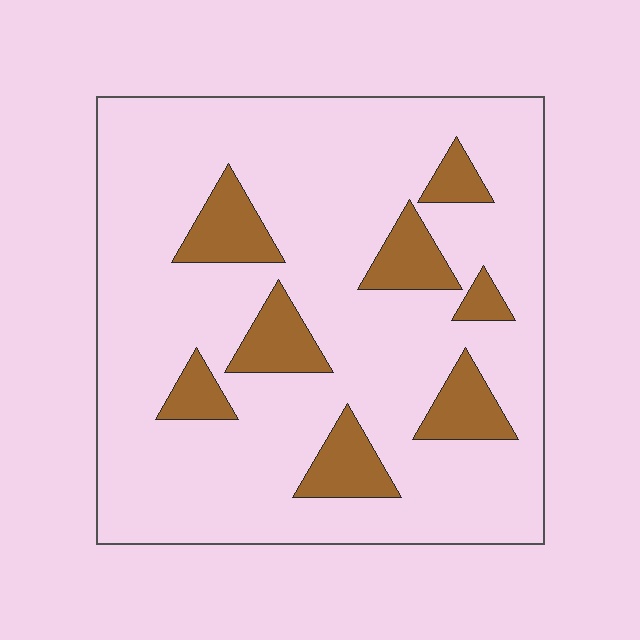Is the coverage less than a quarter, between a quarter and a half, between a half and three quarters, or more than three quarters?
Less than a quarter.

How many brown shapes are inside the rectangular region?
8.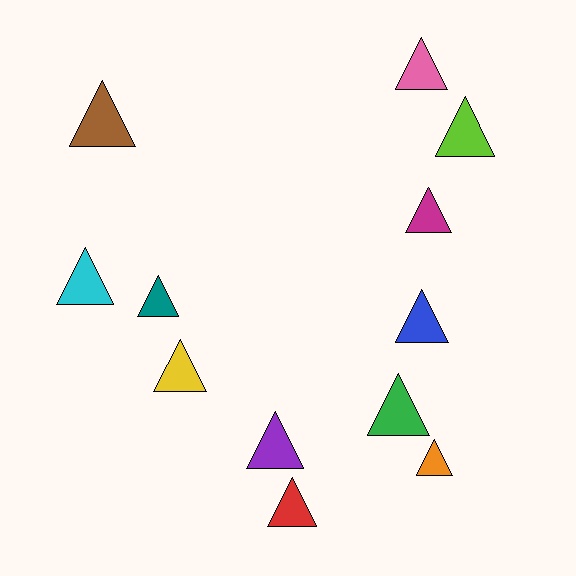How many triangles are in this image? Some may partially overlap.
There are 12 triangles.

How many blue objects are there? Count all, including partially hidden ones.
There is 1 blue object.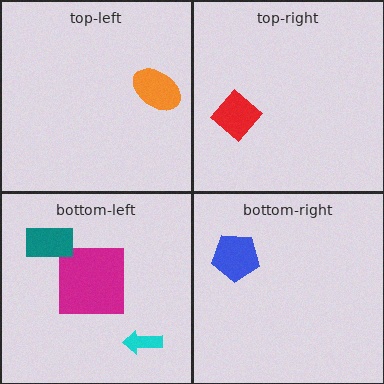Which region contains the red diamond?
The top-right region.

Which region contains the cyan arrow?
The bottom-left region.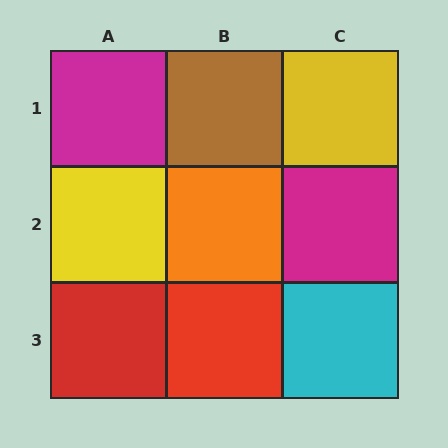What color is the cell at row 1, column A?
Magenta.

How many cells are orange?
1 cell is orange.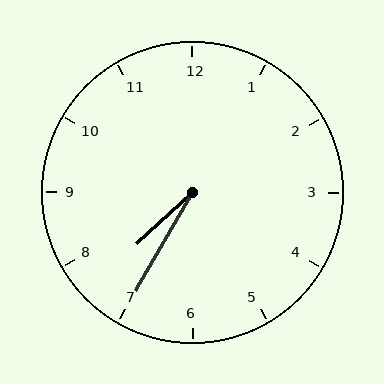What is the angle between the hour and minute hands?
Approximately 18 degrees.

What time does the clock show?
7:35.